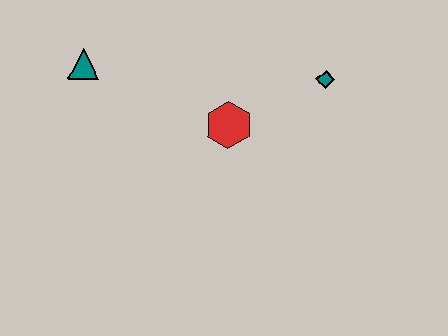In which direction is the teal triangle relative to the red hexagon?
The teal triangle is to the left of the red hexagon.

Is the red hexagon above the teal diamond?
No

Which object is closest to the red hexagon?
The teal diamond is closest to the red hexagon.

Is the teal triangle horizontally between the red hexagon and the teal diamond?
No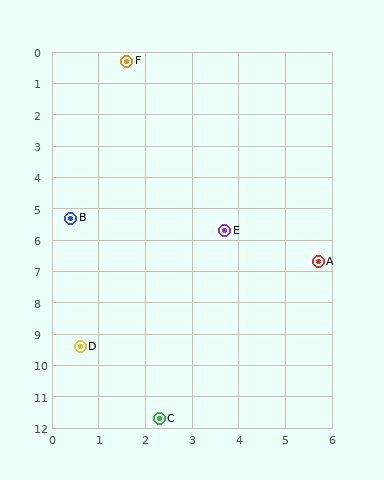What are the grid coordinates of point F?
Point F is at approximately (1.6, 0.3).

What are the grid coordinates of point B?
Point B is at approximately (0.4, 5.3).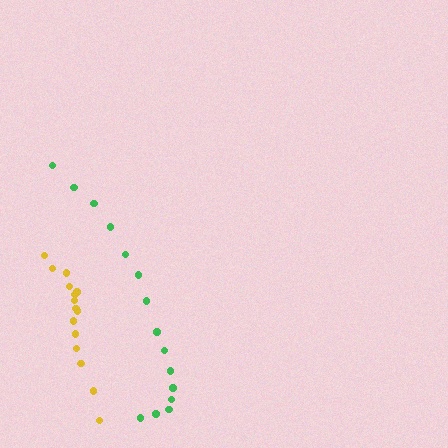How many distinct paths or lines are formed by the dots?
There are 2 distinct paths.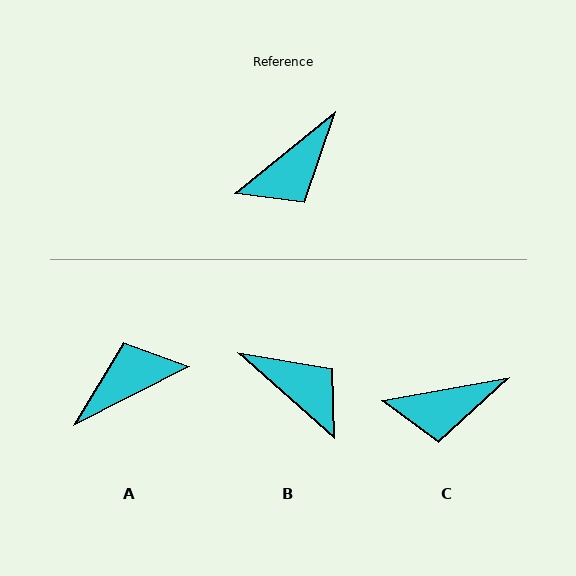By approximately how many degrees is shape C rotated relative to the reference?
Approximately 29 degrees clockwise.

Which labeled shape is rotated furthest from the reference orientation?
A, about 168 degrees away.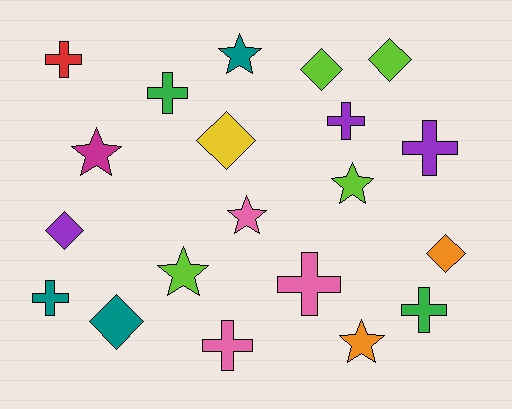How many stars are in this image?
There are 6 stars.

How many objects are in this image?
There are 20 objects.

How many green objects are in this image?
There are 2 green objects.